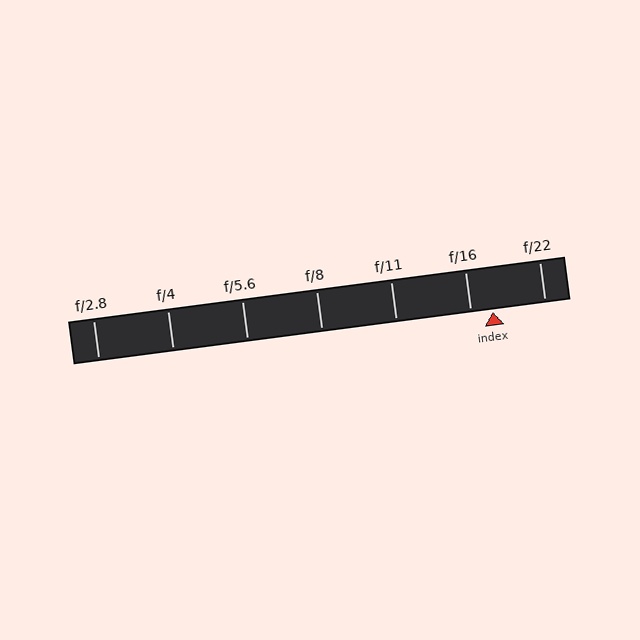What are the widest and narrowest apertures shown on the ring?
The widest aperture shown is f/2.8 and the narrowest is f/22.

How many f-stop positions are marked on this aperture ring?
There are 7 f-stop positions marked.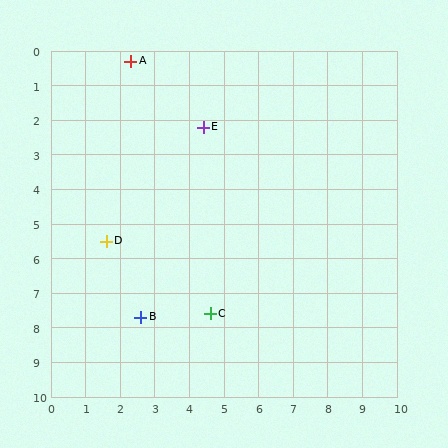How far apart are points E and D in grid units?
Points E and D are about 4.3 grid units apart.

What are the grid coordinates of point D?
Point D is at approximately (1.6, 5.5).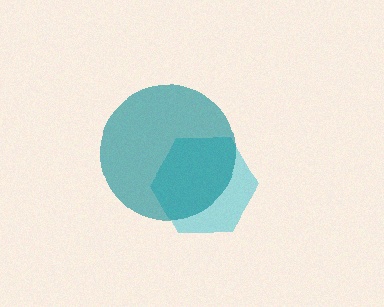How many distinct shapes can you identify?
There are 2 distinct shapes: a cyan hexagon, a teal circle.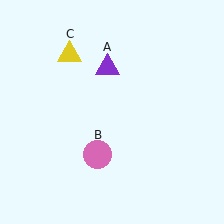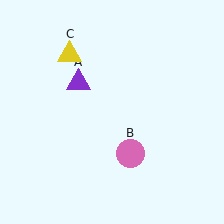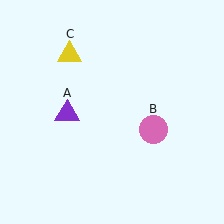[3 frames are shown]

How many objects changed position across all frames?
2 objects changed position: purple triangle (object A), pink circle (object B).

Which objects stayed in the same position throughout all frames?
Yellow triangle (object C) remained stationary.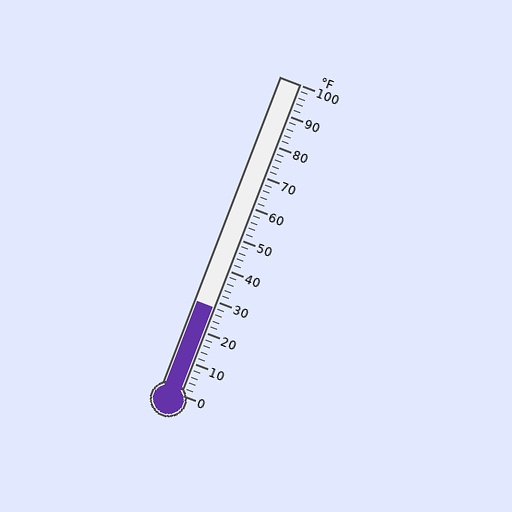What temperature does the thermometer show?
The thermometer shows approximately 28°F.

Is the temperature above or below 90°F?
The temperature is below 90°F.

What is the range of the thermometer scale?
The thermometer scale ranges from 0°F to 100°F.